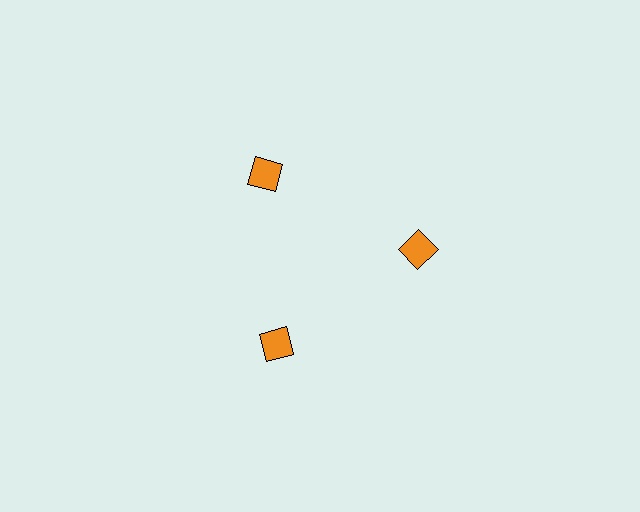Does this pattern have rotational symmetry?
Yes, this pattern has 3-fold rotational symmetry. It looks the same after rotating 120 degrees around the center.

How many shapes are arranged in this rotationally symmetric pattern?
There are 3 shapes, arranged in 3 groups of 1.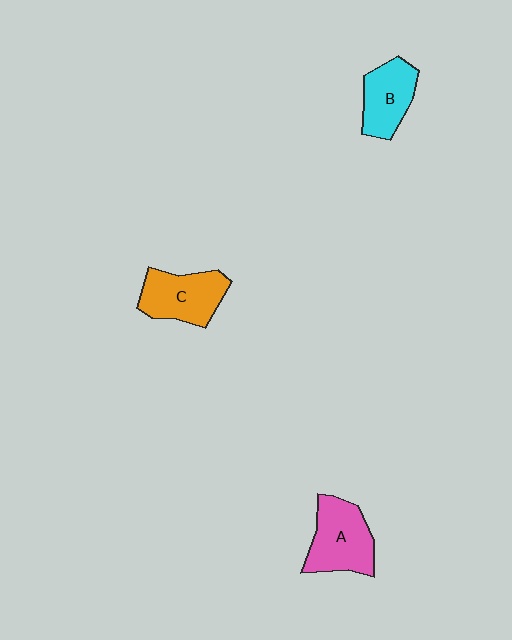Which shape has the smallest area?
Shape B (cyan).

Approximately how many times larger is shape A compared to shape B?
Approximately 1.2 times.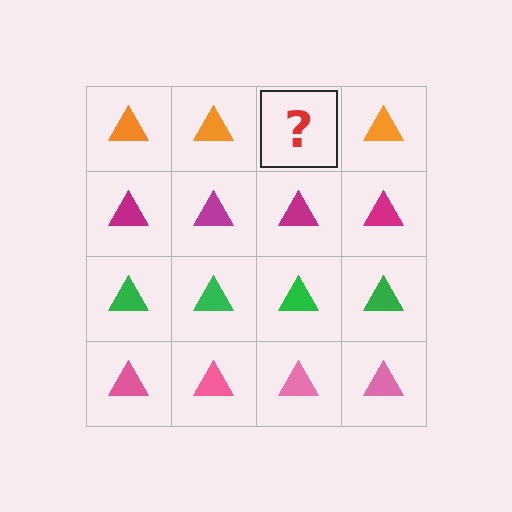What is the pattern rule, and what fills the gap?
The rule is that each row has a consistent color. The gap should be filled with an orange triangle.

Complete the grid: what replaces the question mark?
The question mark should be replaced with an orange triangle.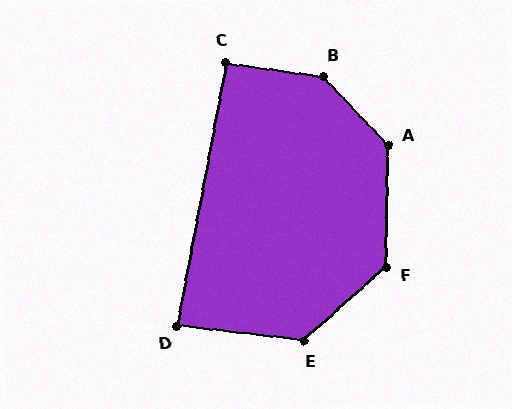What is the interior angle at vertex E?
Approximately 131 degrees (obtuse).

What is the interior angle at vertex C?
Approximately 93 degrees (approximately right).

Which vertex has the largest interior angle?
B, at approximately 141 degrees.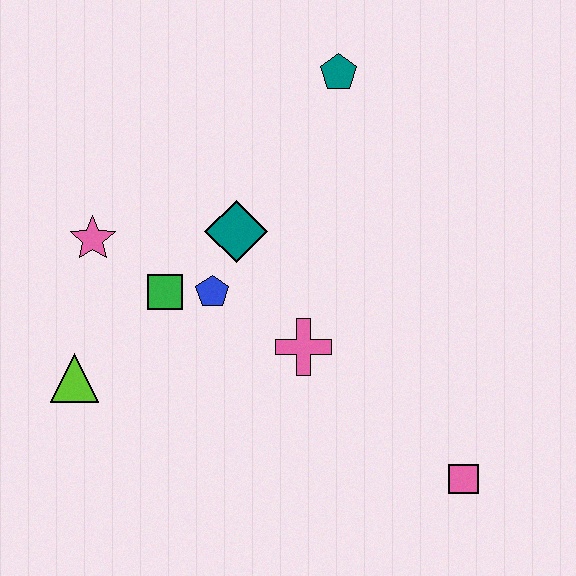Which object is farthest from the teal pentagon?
The pink square is farthest from the teal pentagon.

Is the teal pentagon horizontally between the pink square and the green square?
Yes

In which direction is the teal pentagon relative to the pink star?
The teal pentagon is to the right of the pink star.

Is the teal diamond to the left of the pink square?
Yes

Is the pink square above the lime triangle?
No